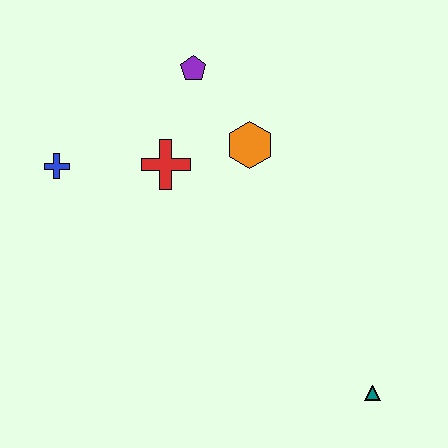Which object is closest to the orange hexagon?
The red cross is closest to the orange hexagon.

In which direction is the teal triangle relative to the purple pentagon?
The teal triangle is below the purple pentagon.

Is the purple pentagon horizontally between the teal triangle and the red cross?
Yes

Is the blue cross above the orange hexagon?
No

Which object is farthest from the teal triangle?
The blue cross is farthest from the teal triangle.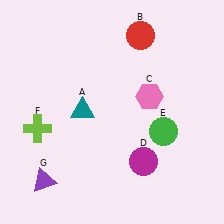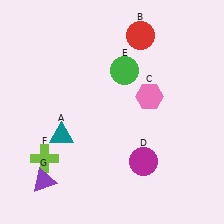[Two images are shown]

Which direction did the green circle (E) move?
The green circle (E) moved up.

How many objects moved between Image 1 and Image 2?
3 objects moved between the two images.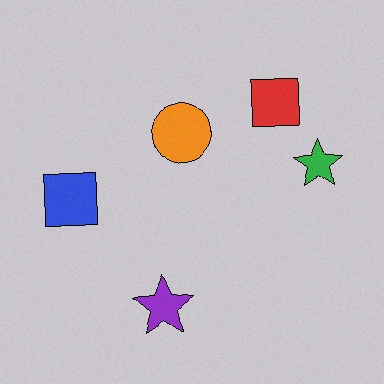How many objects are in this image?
There are 5 objects.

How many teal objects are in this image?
There are no teal objects.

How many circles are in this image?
There is 1 circle.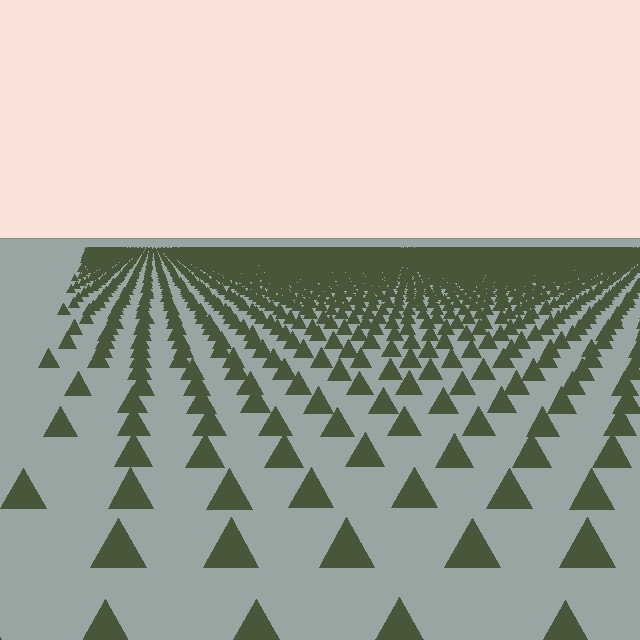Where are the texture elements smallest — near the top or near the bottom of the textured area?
Near the top.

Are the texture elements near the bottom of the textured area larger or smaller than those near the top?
Larger. Near the bottom, elements are closer to the viewer and appear at a bigger on-screen size.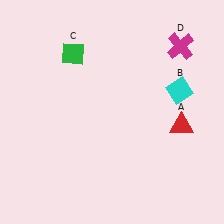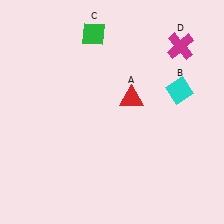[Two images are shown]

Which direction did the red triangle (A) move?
The red triangle (A) moved left.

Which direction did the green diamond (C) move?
The green diamond (C) moved right.